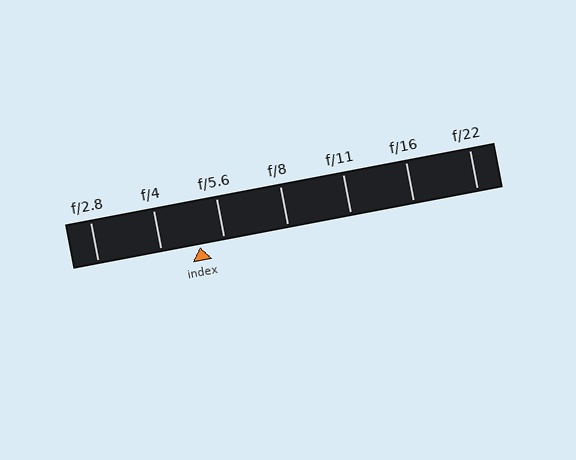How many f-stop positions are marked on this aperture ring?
There are 7 f-stop positions marked.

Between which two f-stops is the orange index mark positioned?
The index mark is between f/4 and f/5.6.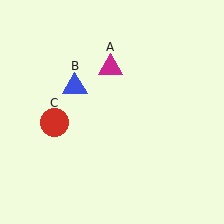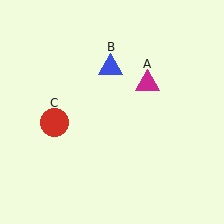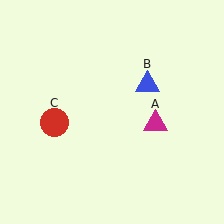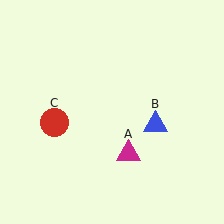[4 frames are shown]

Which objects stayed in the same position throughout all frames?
Red circle (object C) remained stationary.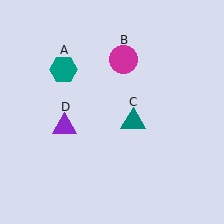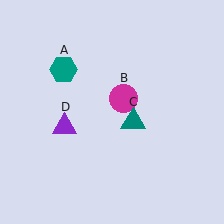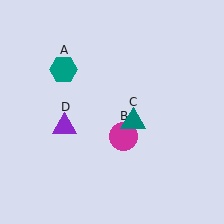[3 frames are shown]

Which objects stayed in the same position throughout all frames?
Teal hexagon (object A) and teal triangle (object C) and purple triangle (object D) remained stationary.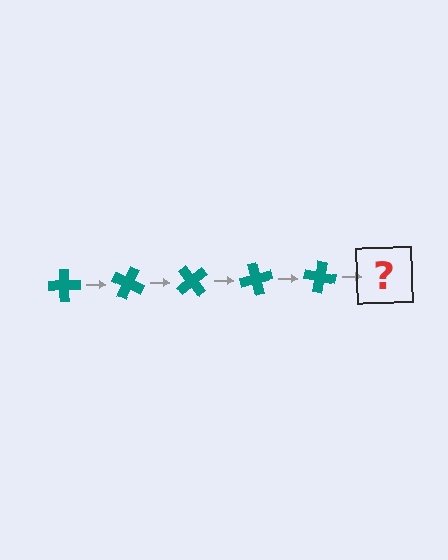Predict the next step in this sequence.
The next step is a teal cross rotated 125 degrees.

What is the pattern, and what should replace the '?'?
The pattern is that the cross rotates 25 degrees each step. The '?' should be a teal cross rotated 125 degrees.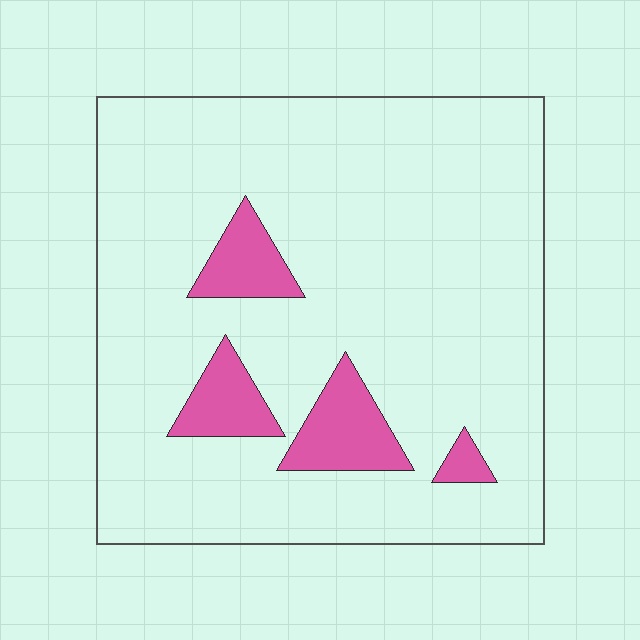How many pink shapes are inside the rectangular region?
4.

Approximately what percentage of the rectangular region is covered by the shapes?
Approximately 10%.